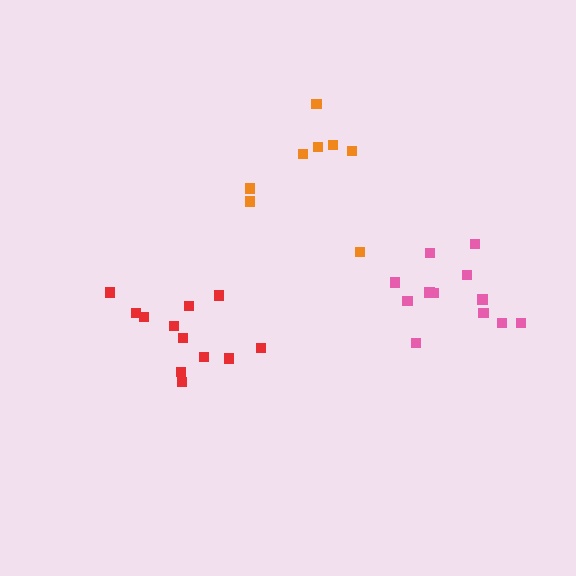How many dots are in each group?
Group 1: 8 dots, Group 2: 12 dots, Group 3: 12 dots (32 total).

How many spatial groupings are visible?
There are 3 spatial groupings.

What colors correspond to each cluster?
The clusters are colored: orange, pink, red.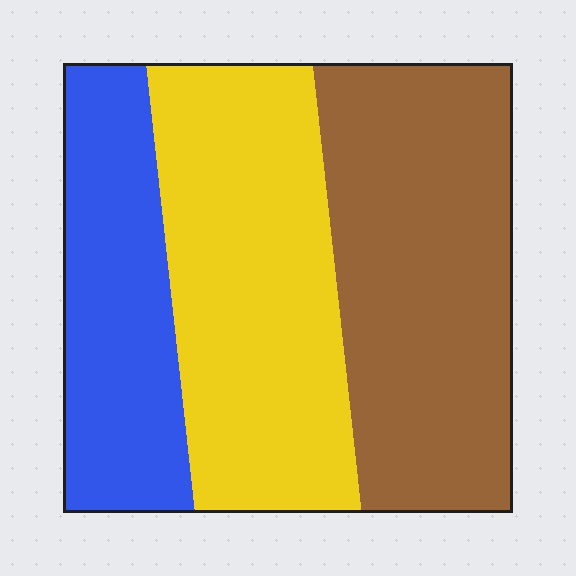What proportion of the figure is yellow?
Yellow covers roughly 35% of the figure.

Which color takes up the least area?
Blue, at roughly 25%.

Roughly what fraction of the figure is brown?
Brown covers around 40% of the figure.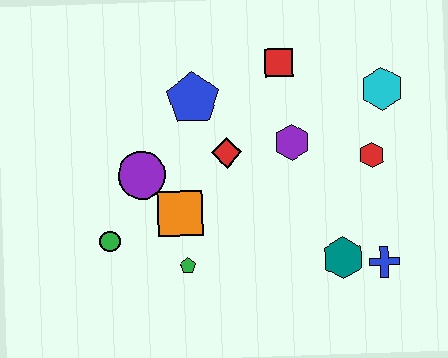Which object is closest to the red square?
The purple hexagon is closest to the red square.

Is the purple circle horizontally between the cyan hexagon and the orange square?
No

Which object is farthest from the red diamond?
The blue cross is farthest from the red diamond.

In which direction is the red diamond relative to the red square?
The red diamond is below the red square.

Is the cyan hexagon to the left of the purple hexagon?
No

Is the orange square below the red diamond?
Yes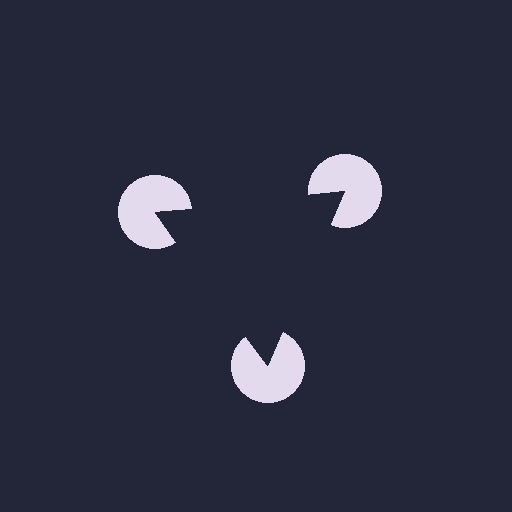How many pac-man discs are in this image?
There are 3 — one at each vertex of the illusory triangle.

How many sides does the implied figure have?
3 sides.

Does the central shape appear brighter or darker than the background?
It typically appears slightly darker than the background, even though no actual brightness change is drawn.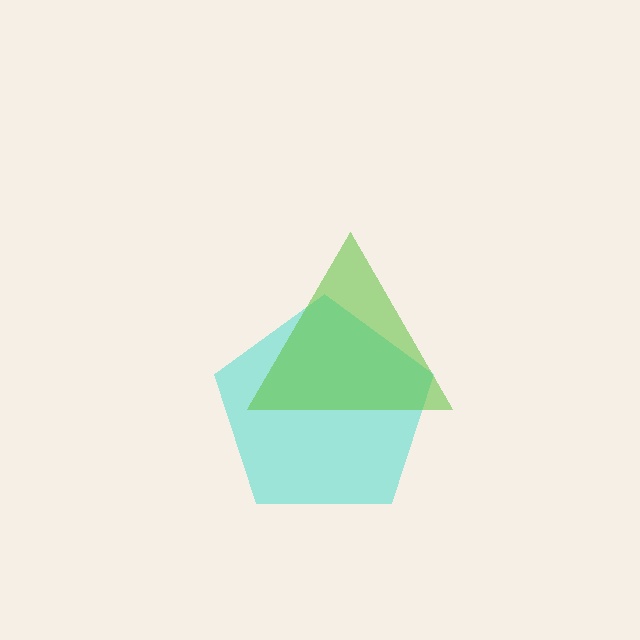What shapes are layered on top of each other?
The layered shapes are: a cyan pentagon, a lime triangle.